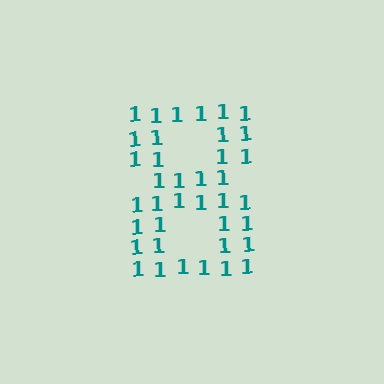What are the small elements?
The small elements are digit 1's.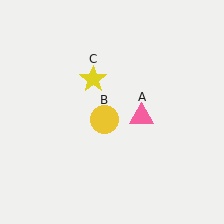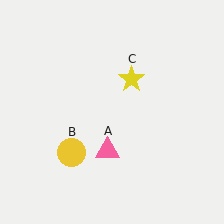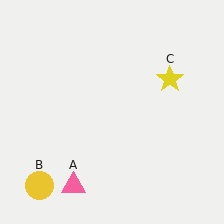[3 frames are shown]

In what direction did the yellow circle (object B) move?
The yellow circle (object B) moved down and to the left.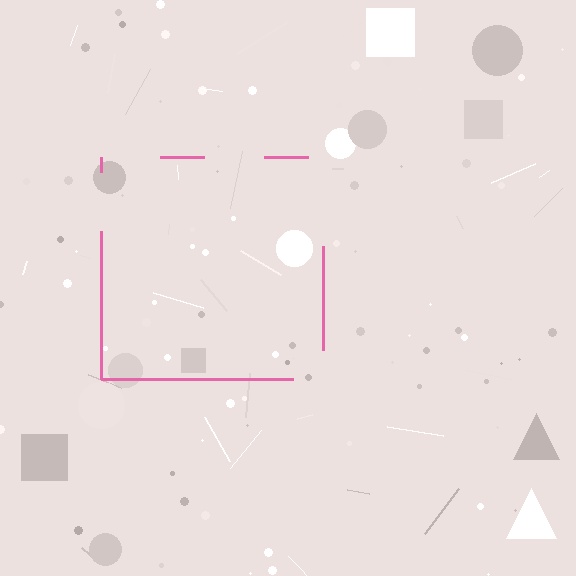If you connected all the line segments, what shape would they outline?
They would outline a square.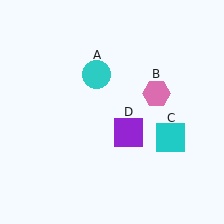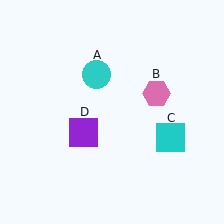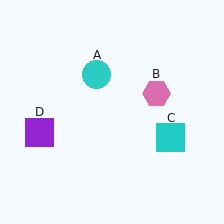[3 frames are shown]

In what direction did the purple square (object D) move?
The purple square (object D) moved left.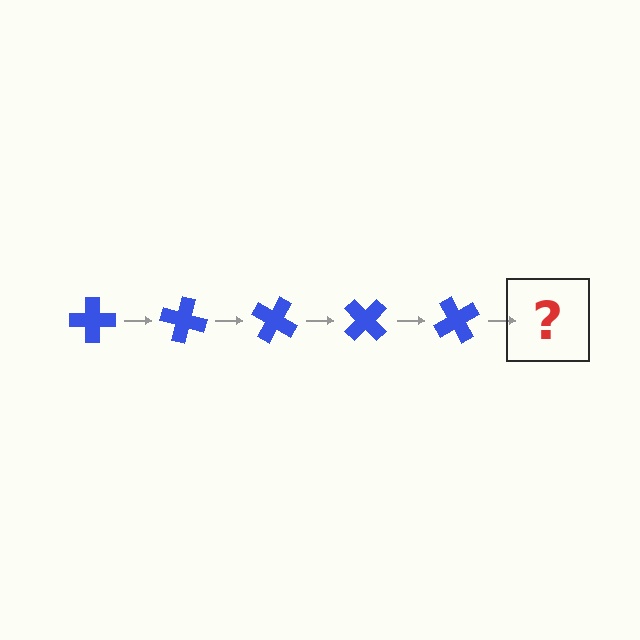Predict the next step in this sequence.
The next step is a blue cross rotated 75 degrees.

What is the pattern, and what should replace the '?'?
The pattern is that the cross rotates 15 degrees each step. The '?' should be a blue cross rotated 75 degrees.